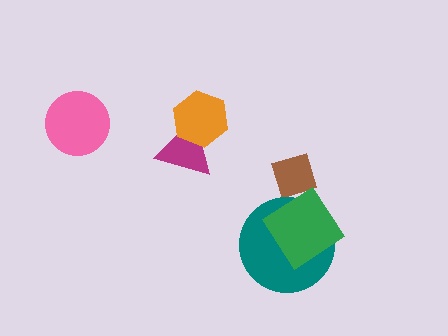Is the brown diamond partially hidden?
Yes, it is partially covered by another shape.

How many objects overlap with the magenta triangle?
1 object overlaps with the magenta triangle.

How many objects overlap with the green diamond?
2 objects overlap with the green diamond.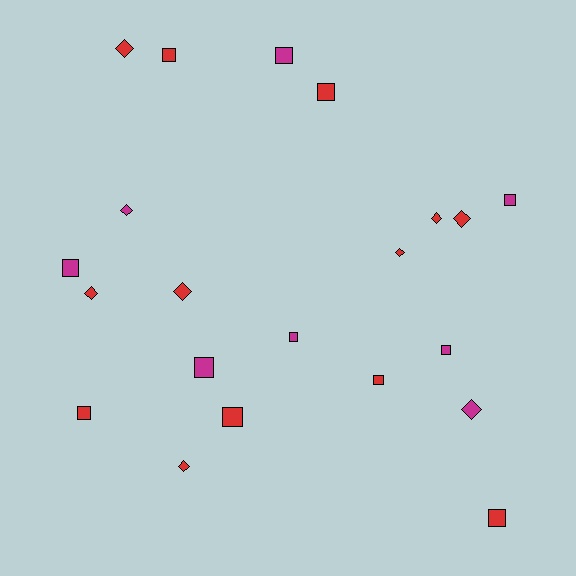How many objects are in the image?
There are 21 objects.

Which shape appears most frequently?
Square, with 12 objects.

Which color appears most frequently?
Red, with 13 objects.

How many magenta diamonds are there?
There are 2 magenta diamonds.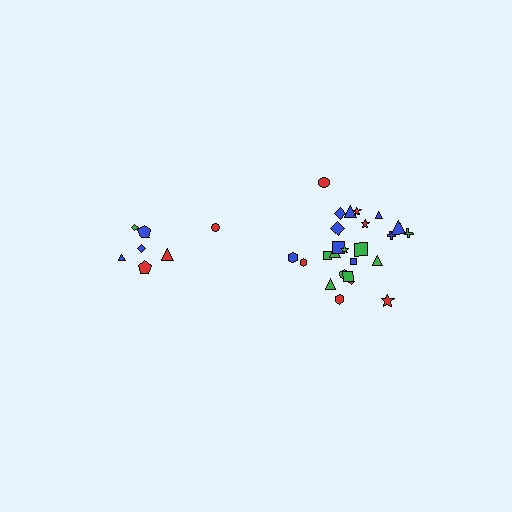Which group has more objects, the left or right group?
The right group.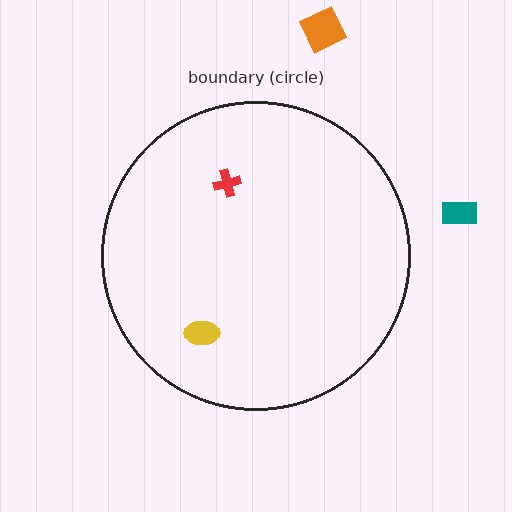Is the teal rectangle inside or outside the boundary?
Outside.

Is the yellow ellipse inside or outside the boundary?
Inside.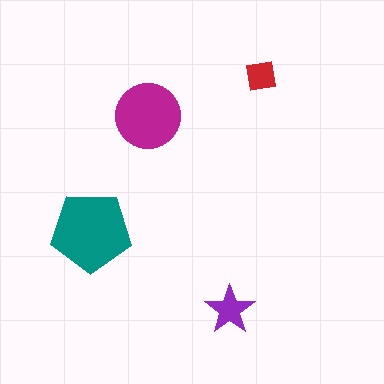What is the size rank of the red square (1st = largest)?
4th.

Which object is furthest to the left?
The teal pentagon is leftmost.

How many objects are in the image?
There are 4 objects in the image.